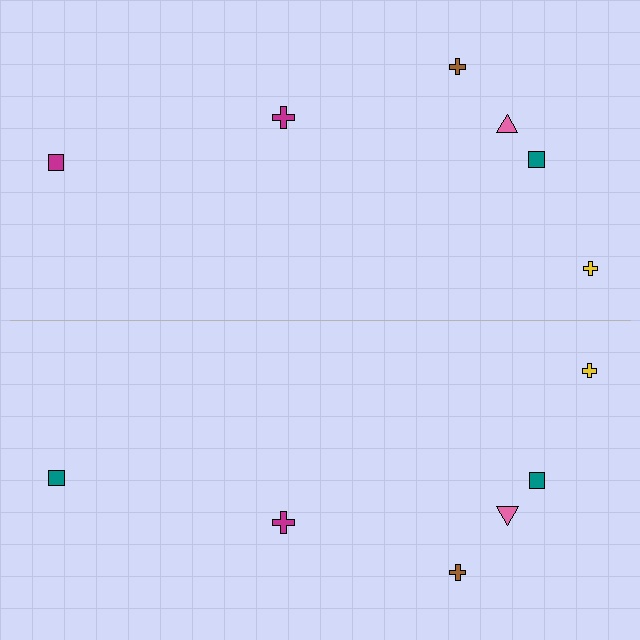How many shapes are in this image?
There are 12 shapes in this image.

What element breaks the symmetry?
The teal square on the bottom side breaks the symmetry — its mirror counterpart is magenta.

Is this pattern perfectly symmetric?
No, the pattern is not perfectly symmetric. The teal square on the bottom side breaks the symmetry — its mirror counterpart is magenta.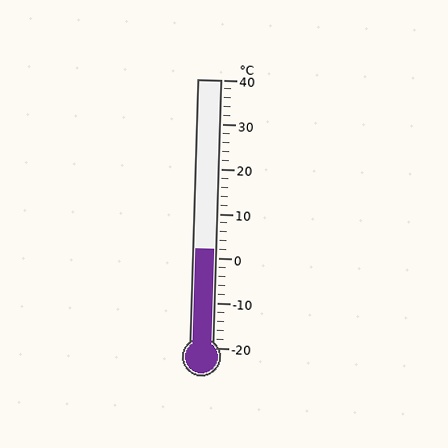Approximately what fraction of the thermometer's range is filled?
The thermometer is filled to approximately 35% of its range.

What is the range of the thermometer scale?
The thermometer scale ranges from -20°C to 40°C.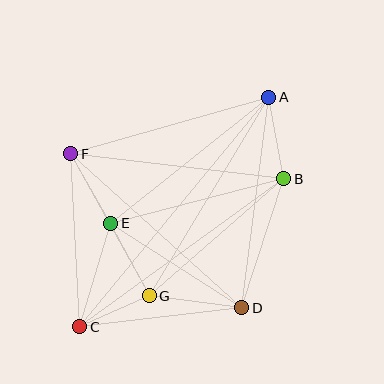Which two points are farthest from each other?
Points A and C are farthest from each other.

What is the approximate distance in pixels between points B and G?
The distance between B and G is approximately 178 pixels.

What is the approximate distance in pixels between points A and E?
The distance between A and E is approximately 202 pixels.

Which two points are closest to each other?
Points C and G are closest to each other.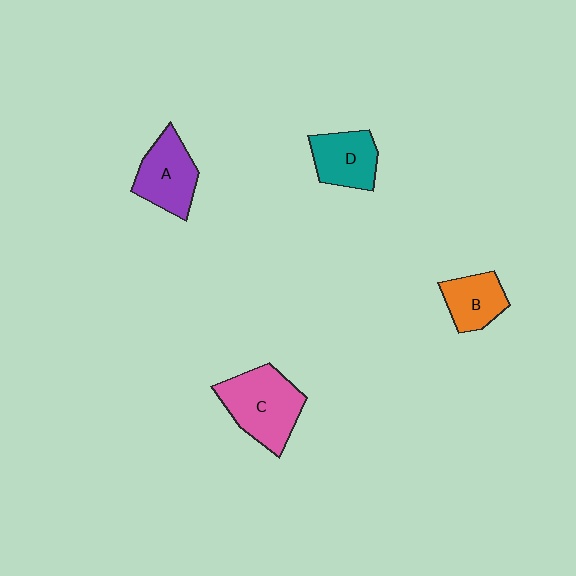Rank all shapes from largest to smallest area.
From largest to smallest: C (pink), A (purple), D (teal), B (orange).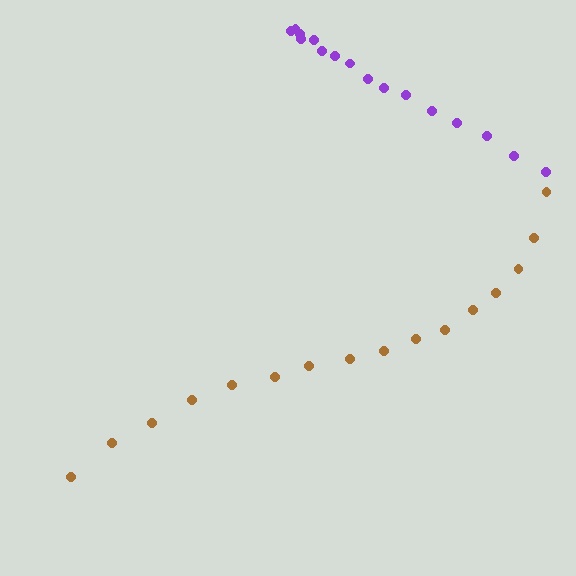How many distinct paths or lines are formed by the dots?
There are 2 distinct paths.